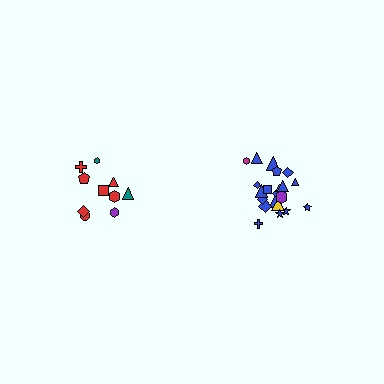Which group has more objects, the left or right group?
The right group.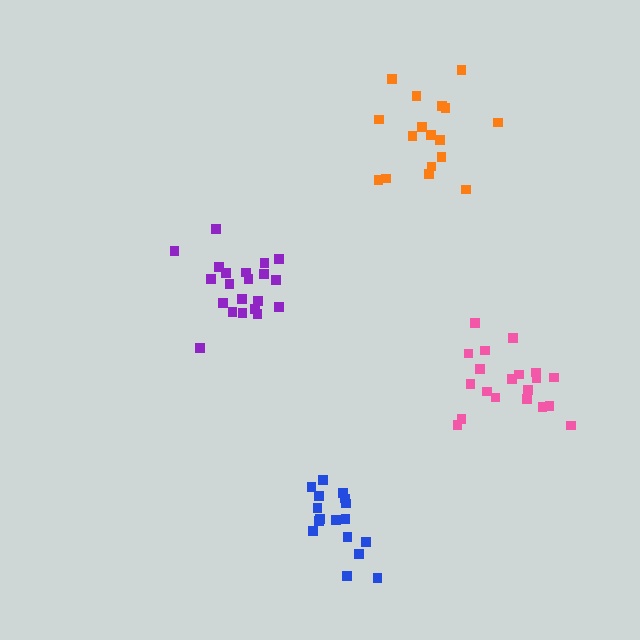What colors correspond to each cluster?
The clusters are colored: blue, pink, purple, orange.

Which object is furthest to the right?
The pink cluster is rightmost.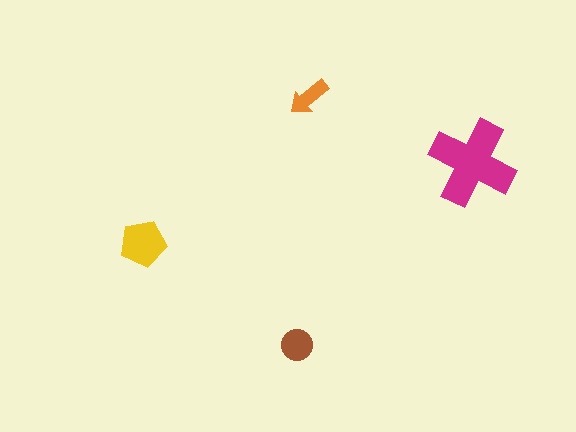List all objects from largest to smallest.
The magenta cross, the yellow pentagon, the brown circle, the orange arrow.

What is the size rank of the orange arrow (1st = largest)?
4th.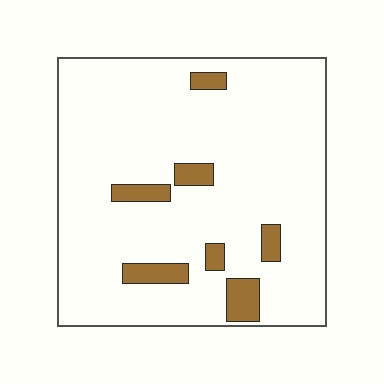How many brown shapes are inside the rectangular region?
7.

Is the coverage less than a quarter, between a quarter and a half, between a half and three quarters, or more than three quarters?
Less than a quarter.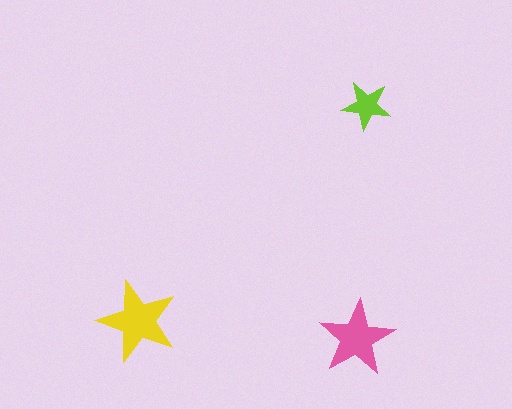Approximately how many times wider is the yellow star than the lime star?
About 1.5 times wider.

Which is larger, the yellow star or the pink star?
The yellow one.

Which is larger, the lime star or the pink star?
The pink one.